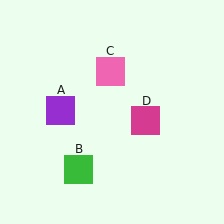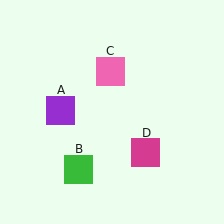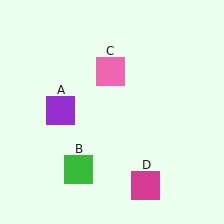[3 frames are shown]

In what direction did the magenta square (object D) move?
The magenta square (object D) moved down.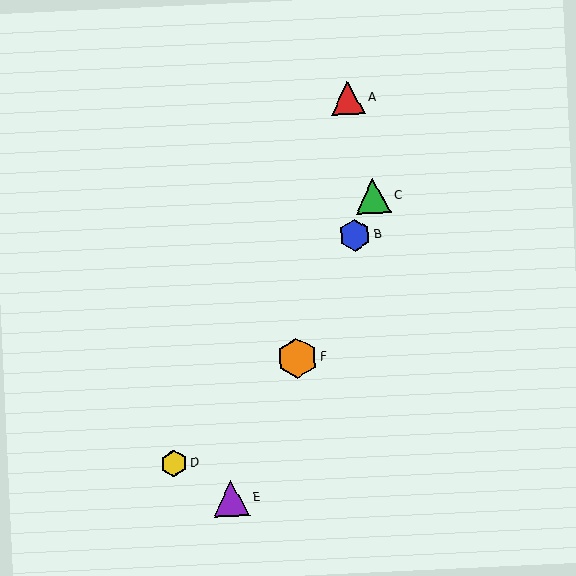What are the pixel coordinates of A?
Object A is at (348, 98).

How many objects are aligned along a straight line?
4 objects (B, C, E, F) are aligned along a straight line.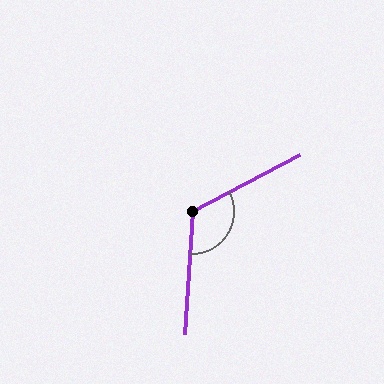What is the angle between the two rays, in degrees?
Approximately 121 degrees.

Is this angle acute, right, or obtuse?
It is obtuse.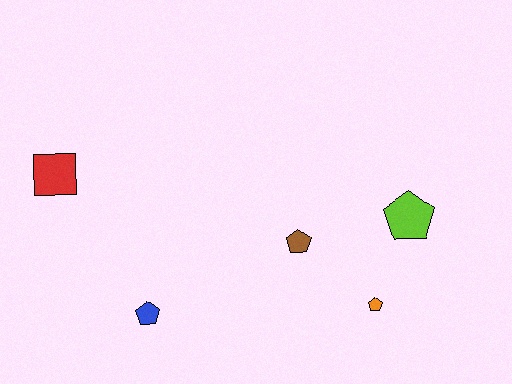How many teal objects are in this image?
There are no teal objects.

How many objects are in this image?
There are 5 objects.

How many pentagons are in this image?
There are 4 pentagons.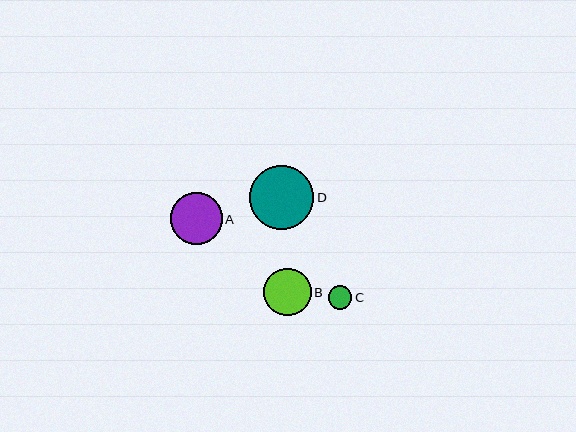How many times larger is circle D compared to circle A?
Circle D is approximately 1.2 times the size of circle A.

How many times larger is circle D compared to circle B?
Circle D is approximately 1.4 times the size of circle B.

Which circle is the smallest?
Circle C is the smallest with a size of approximately 24 pixels.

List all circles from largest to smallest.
From largest to smallest: D, A, B, C.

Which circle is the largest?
Circle D is the largest with a size of approximately 64 pixels.